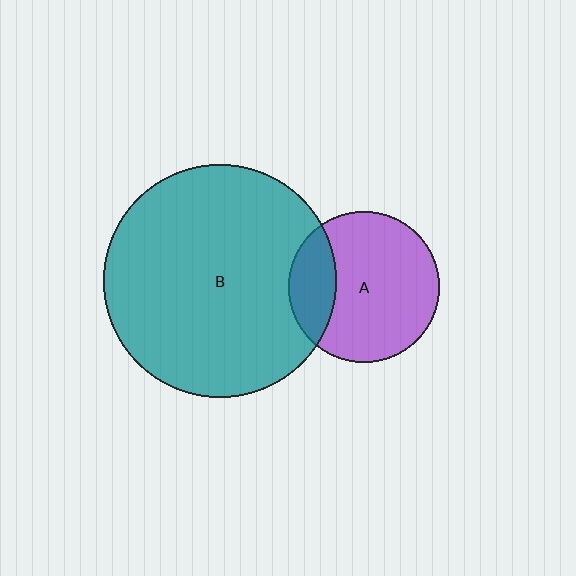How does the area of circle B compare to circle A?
Approximately 2.4 times.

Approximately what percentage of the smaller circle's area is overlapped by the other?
Approximately 25%.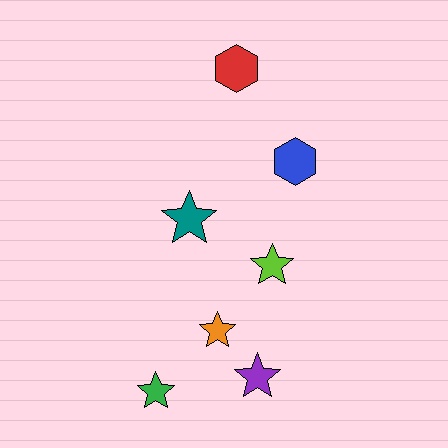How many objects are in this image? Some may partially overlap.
There are 7 objects.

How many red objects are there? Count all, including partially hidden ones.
There is 1 red object.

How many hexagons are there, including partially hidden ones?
There are 2 hexagons.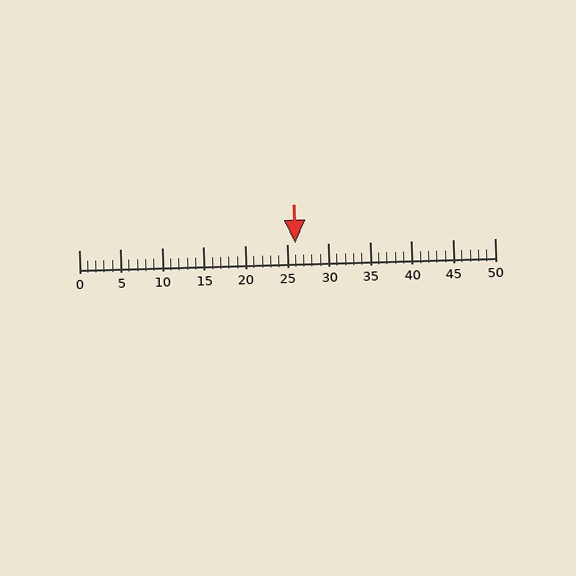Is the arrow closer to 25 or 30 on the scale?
The arrow is closer to 25.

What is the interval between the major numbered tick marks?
The major tick marks are spaced 5 units apart.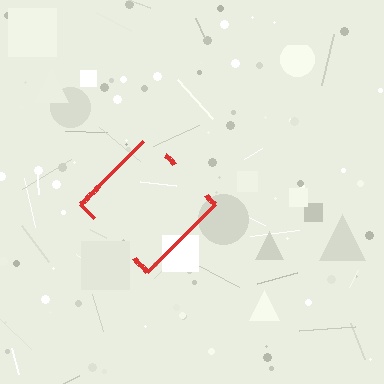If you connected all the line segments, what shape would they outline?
They would outline a diamond.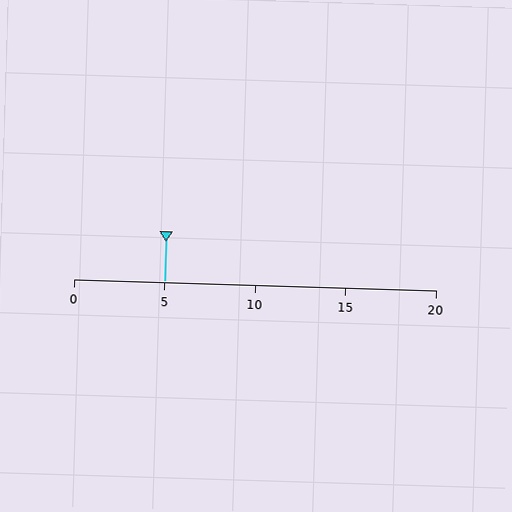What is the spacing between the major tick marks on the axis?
The major ticks are spaced 5 apart.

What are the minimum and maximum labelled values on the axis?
The axis runs from 0 to 20.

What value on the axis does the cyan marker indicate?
The marker indicates approximately 5.